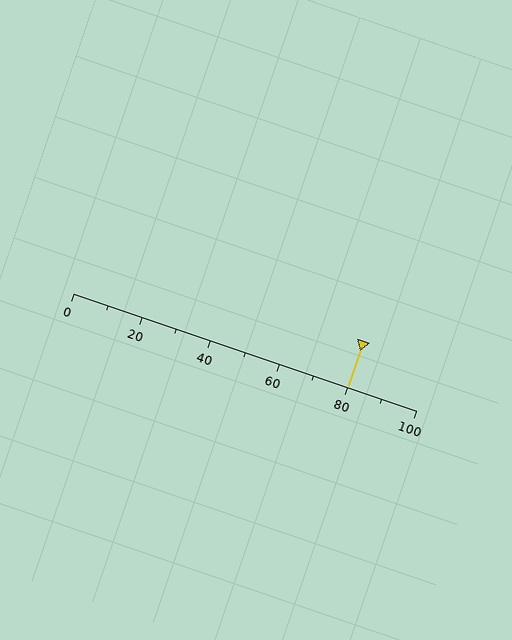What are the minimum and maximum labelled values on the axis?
The axis runs from 0 to 100.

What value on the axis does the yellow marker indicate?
The marker indicates approximately 80.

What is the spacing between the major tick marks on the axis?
The major ticks are spaced 20 apart.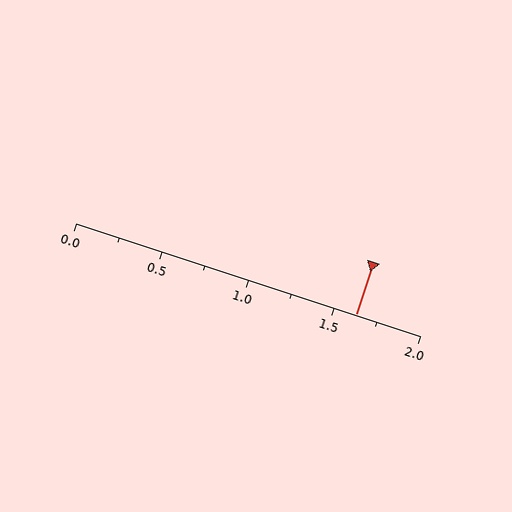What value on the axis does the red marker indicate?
The marker indicates approximately 1.62.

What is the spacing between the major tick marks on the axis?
The major ticks are spaced 0.5 apart.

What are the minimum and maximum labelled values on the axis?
The axis runs from 0.0 to 2.0.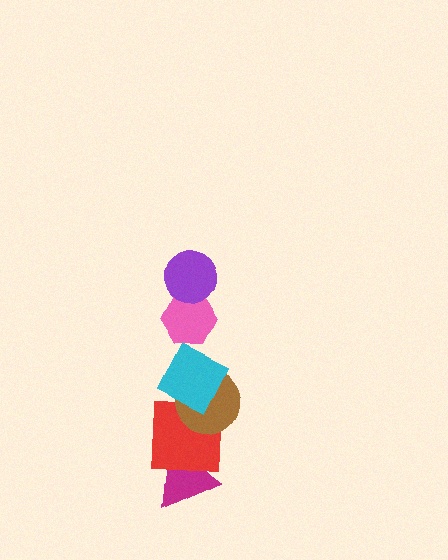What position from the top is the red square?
The red square is 5th from the top.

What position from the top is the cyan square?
The cyan square is 3rd from the top.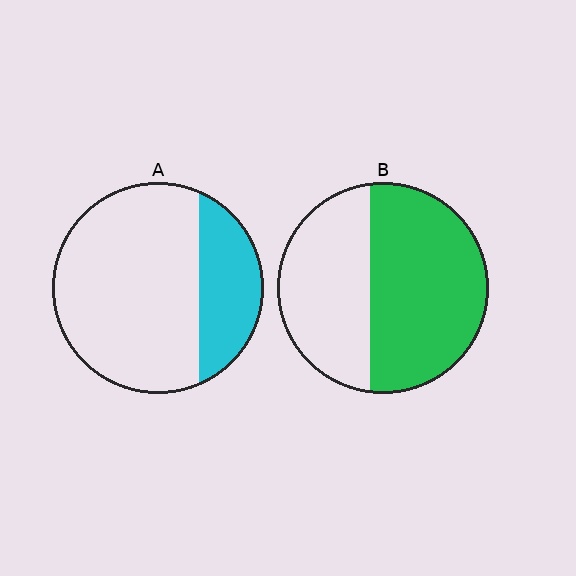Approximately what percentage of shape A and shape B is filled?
A is approximately 25% and B is approximately 60%.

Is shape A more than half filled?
No.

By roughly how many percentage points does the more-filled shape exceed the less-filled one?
By roughly 30 percentage points (B over A).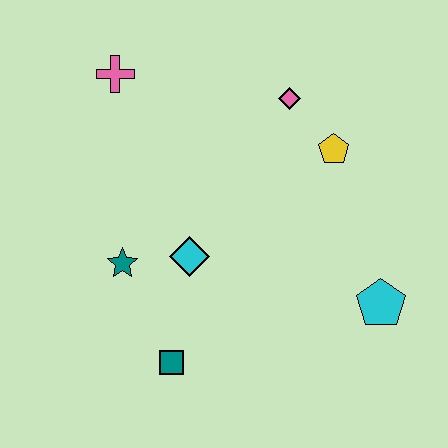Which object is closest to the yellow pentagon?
The pink diamond is closest to the yellow pentagon.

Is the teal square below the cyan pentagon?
Yes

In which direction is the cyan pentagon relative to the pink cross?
The cyan pentagon is to the right of the pink cross.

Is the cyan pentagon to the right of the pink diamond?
Yes